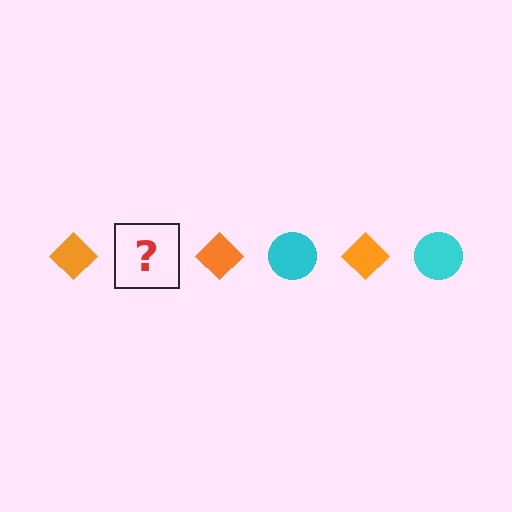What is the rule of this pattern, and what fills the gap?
The rule is that the pattern alternates between orange diamond and cyan circle. The gap should be filled with a cyan circle.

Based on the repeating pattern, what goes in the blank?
The blank should be a cyan circle.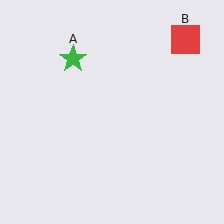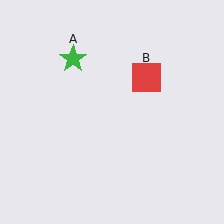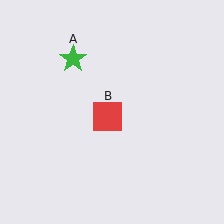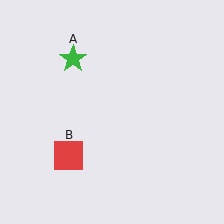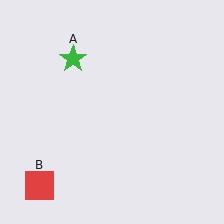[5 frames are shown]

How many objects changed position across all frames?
1 object changed position: red square (object B).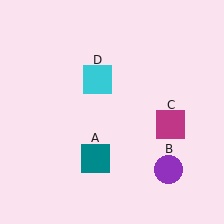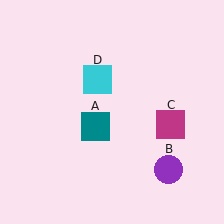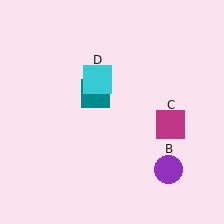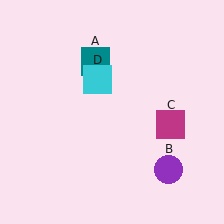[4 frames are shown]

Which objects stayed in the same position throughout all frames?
Purple circle (object B) and magenta square (object C) and cyan square (object D) remained stationary.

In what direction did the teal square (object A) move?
The teal square (object A) moved up.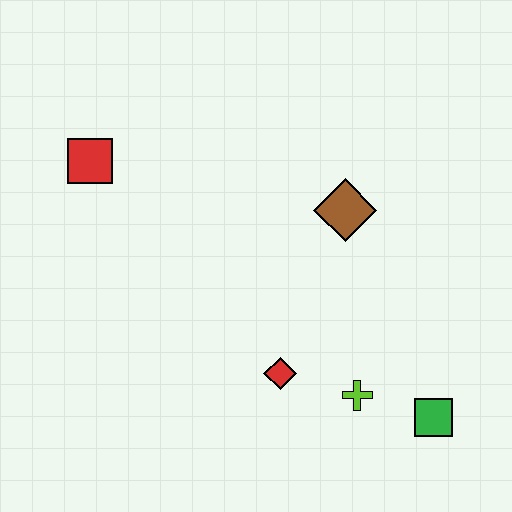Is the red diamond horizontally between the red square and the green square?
Yes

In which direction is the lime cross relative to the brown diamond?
The lime cross is below the brown diamond.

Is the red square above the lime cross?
Yes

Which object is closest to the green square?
The lime cross is closest to the green square.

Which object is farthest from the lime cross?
The red square is farthest from the lime cross.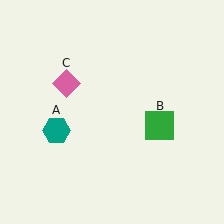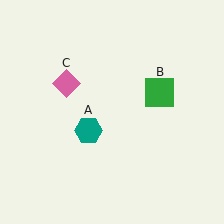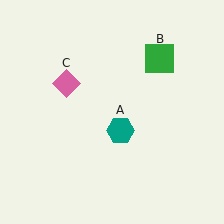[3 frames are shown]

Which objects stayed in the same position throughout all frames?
Pink diamond (object C) remained stationary.